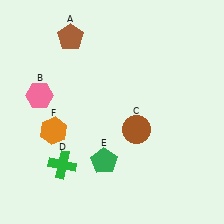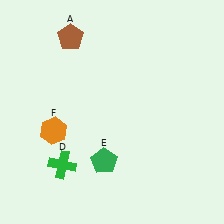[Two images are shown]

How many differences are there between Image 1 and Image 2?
There are 2 differences between the two images.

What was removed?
The pink hexagon (B), the brown circle (C) were removed in Image 2.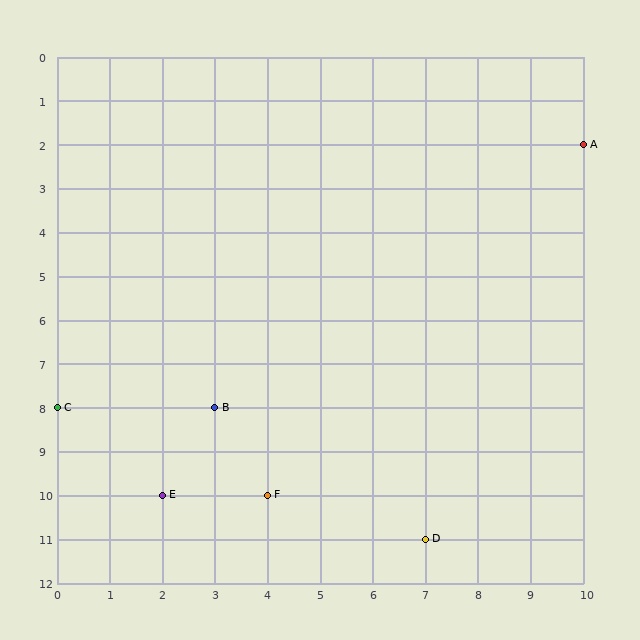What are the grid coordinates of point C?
Point C is at grid coordinates (0, 8).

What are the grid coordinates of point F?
Point F is at grid coordinates (4, 10).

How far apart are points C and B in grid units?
Points C and B are 3 columns apart.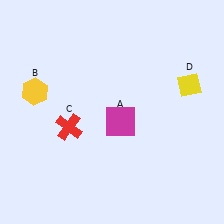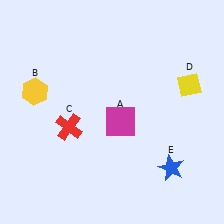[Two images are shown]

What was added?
A blue star (E) was added in Image 2.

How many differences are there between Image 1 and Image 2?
There is 1 difference between the two images.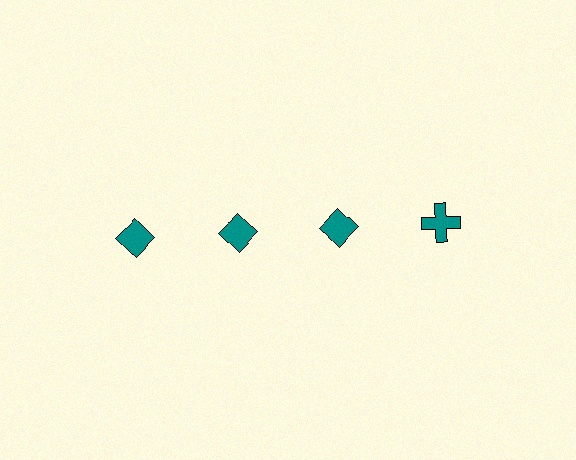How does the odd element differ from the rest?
It has a different shape: cross instead of diamond.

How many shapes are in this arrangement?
There are 4 shapes arranged in a grid pattern.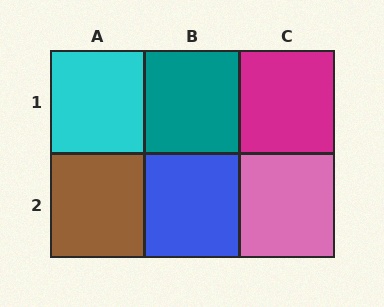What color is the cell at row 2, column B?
Blue.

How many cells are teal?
1 cell is teal.